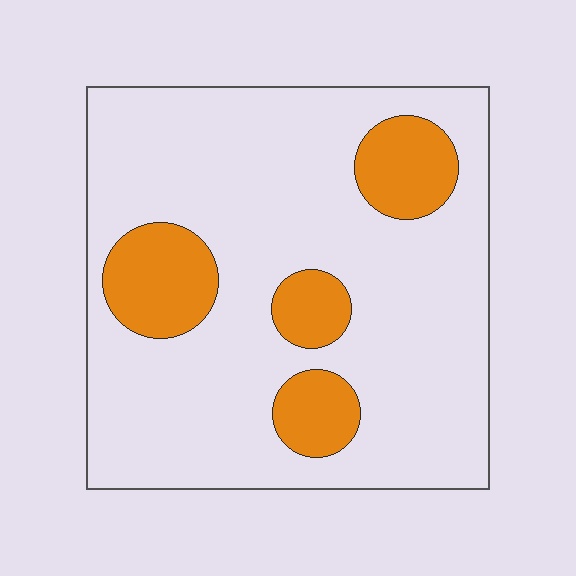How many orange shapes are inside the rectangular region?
4.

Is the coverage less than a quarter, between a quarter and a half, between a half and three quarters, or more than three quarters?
Less than a quarter.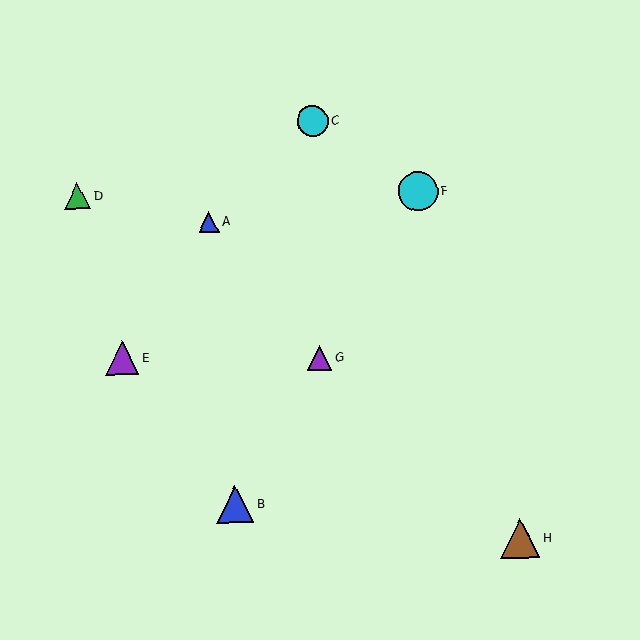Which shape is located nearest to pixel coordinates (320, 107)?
The cyan circle (labeled C) at (313, 121) is nearest to that location.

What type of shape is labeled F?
Shape F is a cyan circle.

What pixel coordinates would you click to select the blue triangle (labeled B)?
Click at (235, 504) to select the blue triangle B.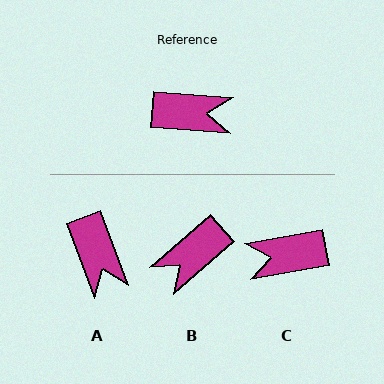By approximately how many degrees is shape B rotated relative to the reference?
Approximately 135 degrees clockwise.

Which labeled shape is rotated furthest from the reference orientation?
C, about 166 degrees away.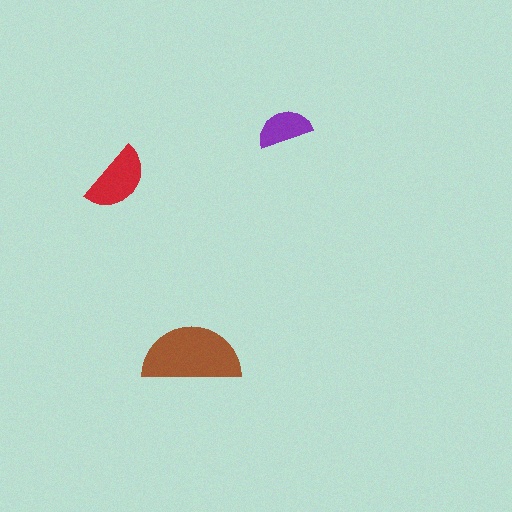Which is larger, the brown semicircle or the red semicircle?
The brown one.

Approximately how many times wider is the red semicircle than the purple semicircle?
About 1.5 times wider.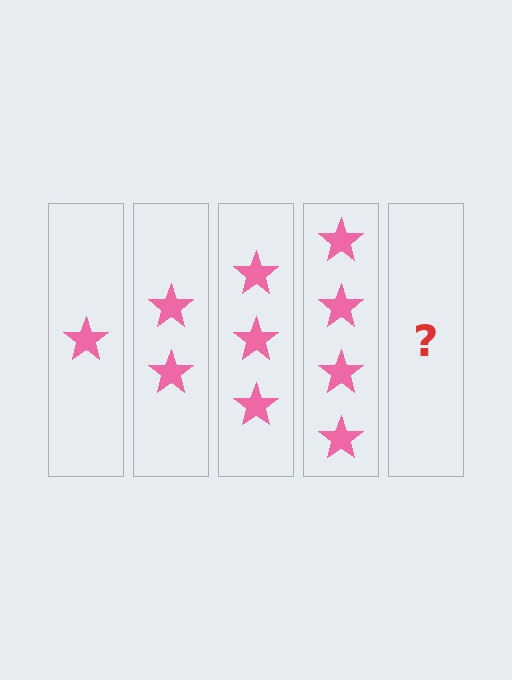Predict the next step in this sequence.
The next step is 5 stars.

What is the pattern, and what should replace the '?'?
The pattern is that each step adds one more star. The '?' should be 5 stars.